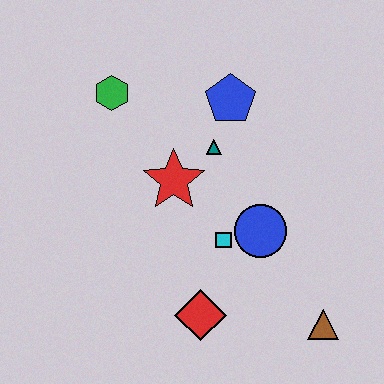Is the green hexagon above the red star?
Yes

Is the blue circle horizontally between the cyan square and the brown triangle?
Yes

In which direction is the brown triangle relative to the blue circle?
The brown triangle is below the blue circle.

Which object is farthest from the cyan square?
The green hexagon is farthest from the cyan square.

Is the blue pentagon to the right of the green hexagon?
Yes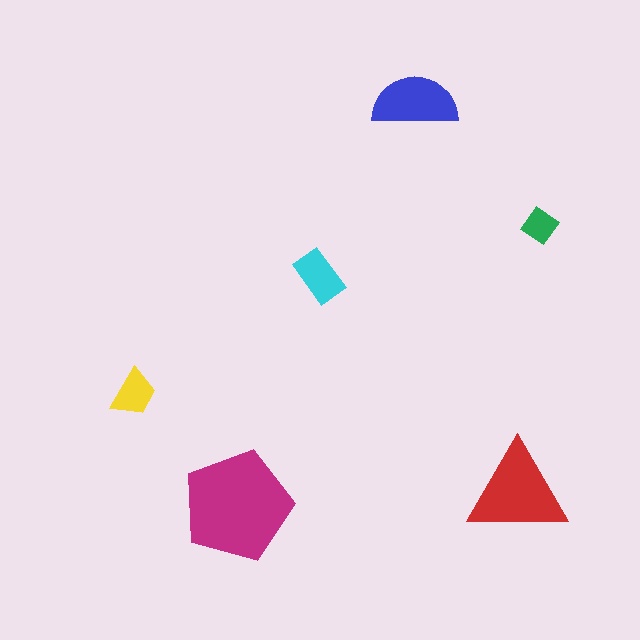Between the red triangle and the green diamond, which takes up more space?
The red triangle.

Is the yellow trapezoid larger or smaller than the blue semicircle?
Smaller.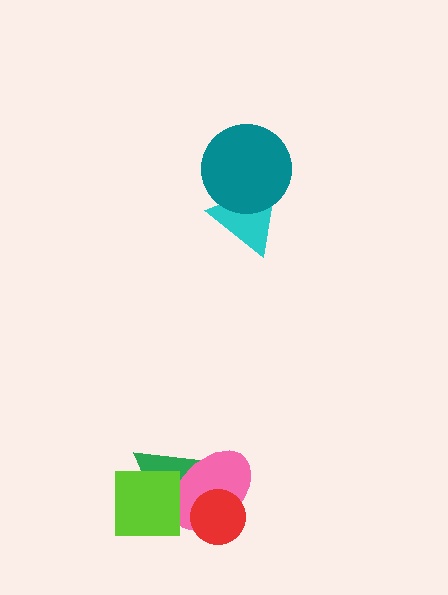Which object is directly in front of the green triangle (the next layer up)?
The pink ellipse is directly in front of the green triangle.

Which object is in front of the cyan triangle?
The teal circle is in front of the cyan triangle.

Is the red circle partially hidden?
No, no other shape covers it.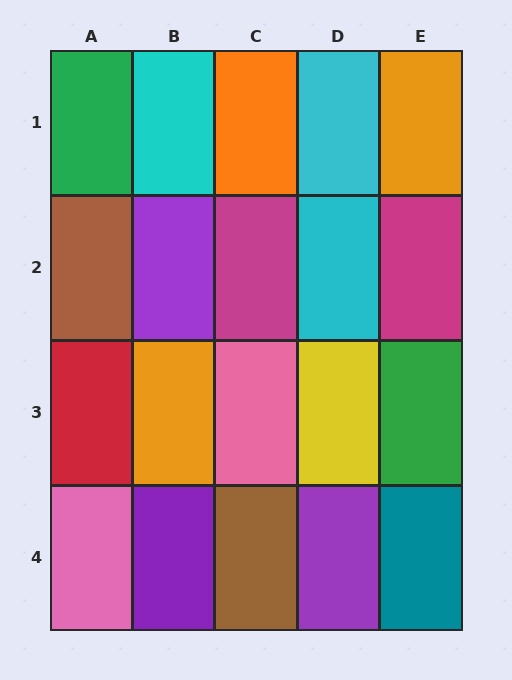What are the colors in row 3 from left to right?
Red, orange, pink, yellow, green.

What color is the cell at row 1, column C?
Orange.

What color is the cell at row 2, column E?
Magenta.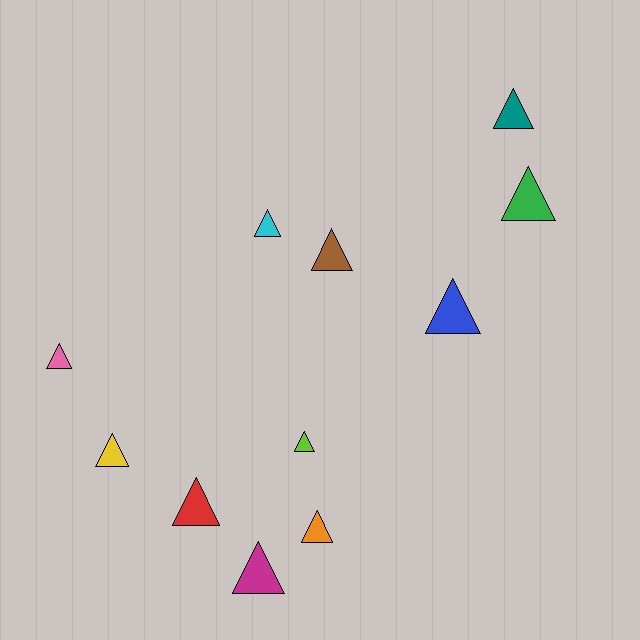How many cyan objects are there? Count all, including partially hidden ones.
There is 1 cyan object.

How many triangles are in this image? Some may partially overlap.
There are 11 triangles.